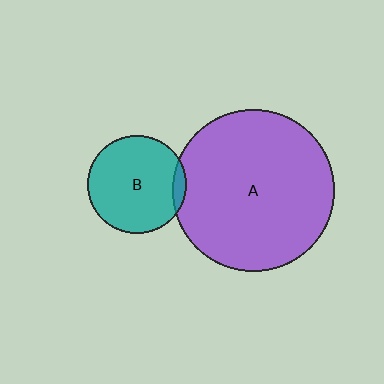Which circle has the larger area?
Circle A (purple).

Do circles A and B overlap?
Yes.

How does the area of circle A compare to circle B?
Approximately 2.7 times.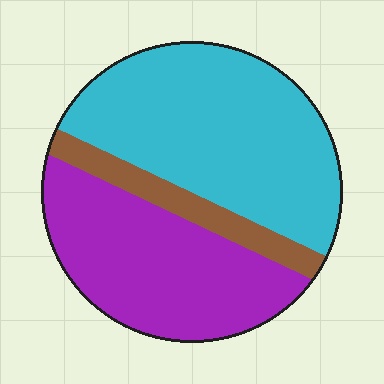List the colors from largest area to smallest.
From largest to smallest: cyan, purple, brown.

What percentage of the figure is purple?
Purple covers about 40% of the figure.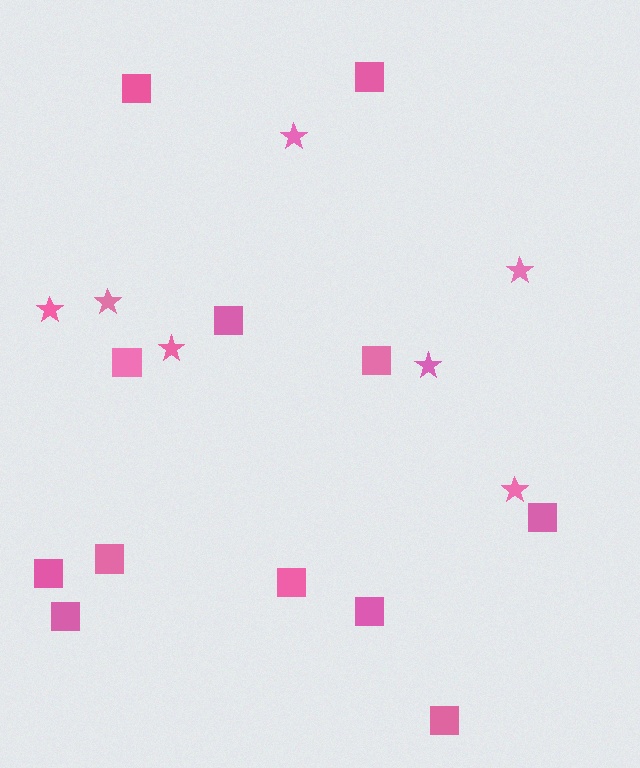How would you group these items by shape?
There are 2 groups: one group of stars (7) and one group of squares (12).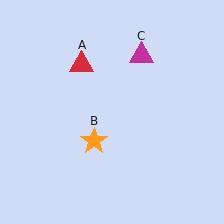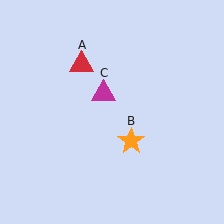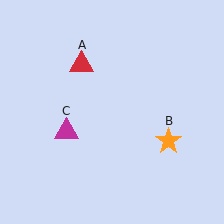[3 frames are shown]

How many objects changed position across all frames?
2 objects changed position: orange star (object B), magenta triangle (object C).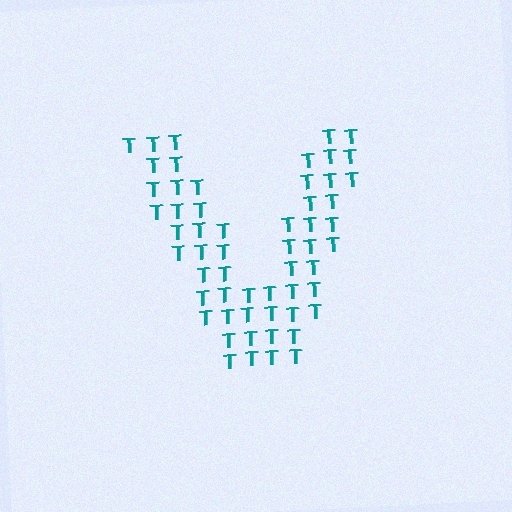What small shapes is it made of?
It is made of small letter T's.